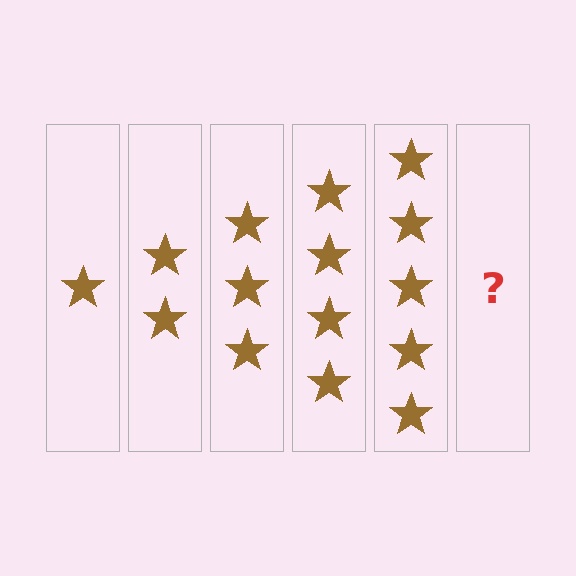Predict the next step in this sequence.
The next step is 6 stars.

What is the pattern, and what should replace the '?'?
The pattern is that each step adds one more star. The '?' should be 6 stars.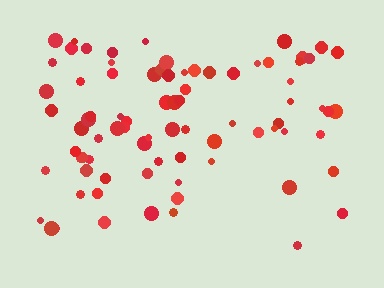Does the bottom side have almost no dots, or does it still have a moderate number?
Still a moderate number, just noticeably fewer than the top.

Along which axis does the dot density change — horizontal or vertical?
Vertical.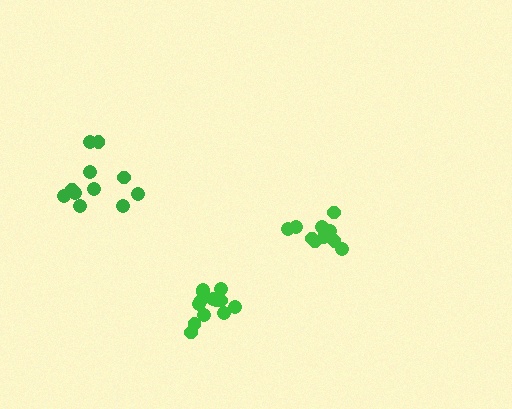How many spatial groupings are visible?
There are 3 spatial groupings.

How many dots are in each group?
Group 1: 11 dots, Group 2: 13 dots, Group 3: 10 dots (34 total).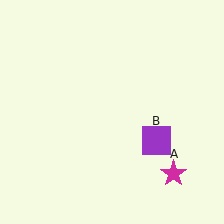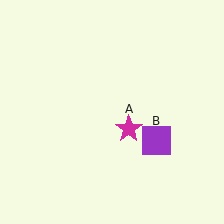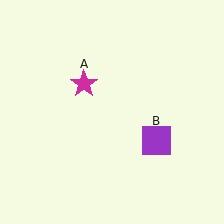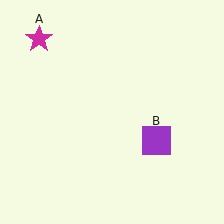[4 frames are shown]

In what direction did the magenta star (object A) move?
The magenta star (object A) moved up and to the left.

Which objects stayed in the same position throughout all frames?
Purple square (object B) remained stationary.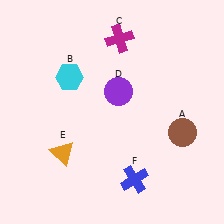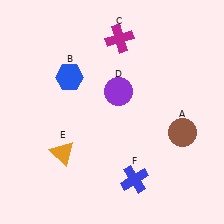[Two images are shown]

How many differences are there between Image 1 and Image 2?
There is 1 difference between the two images.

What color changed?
The hexagon (B) changed from cyan in Image 1 to blue in Image 2.